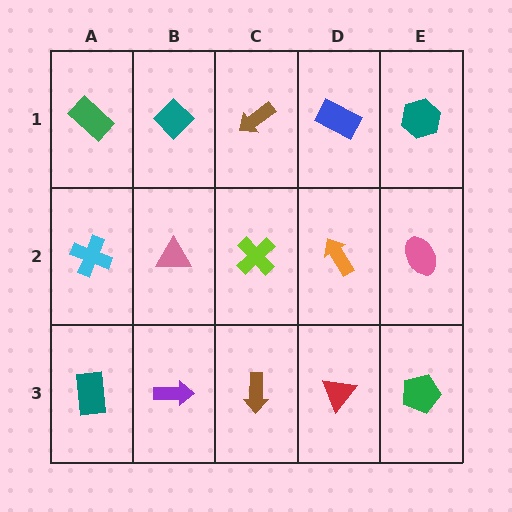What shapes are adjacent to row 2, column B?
A teal diamond (row 1, column B), a purple arrow (row 3, column B), a cyan cross (row 2, column A), a lime cross (row 2, column C).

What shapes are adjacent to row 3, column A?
A cyan cross (row 2, column A), a purple arrow (row 3, column B).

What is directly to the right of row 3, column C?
A red triangle.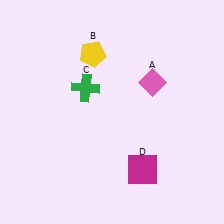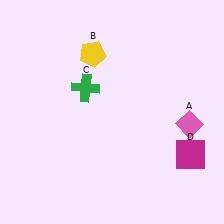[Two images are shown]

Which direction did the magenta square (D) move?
The magenta square (D) moved right.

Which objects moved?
The objects that moved are: the pink diamond (A), the magenta square (D).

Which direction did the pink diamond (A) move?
The pink diamond (A) moved down.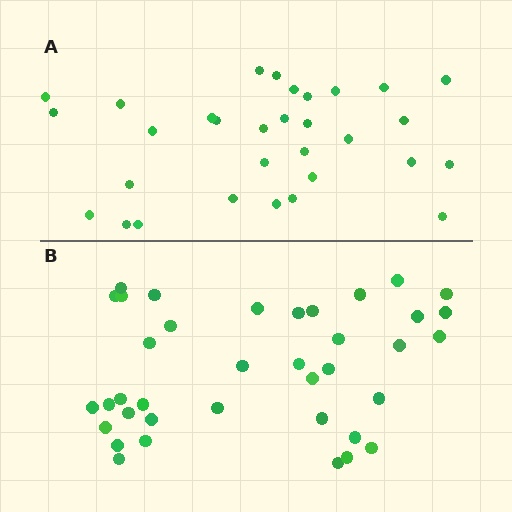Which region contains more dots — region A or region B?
Region B (the bottom region) has more dots.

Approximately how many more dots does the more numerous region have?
Region B has roughly 8 or so more dots than region A.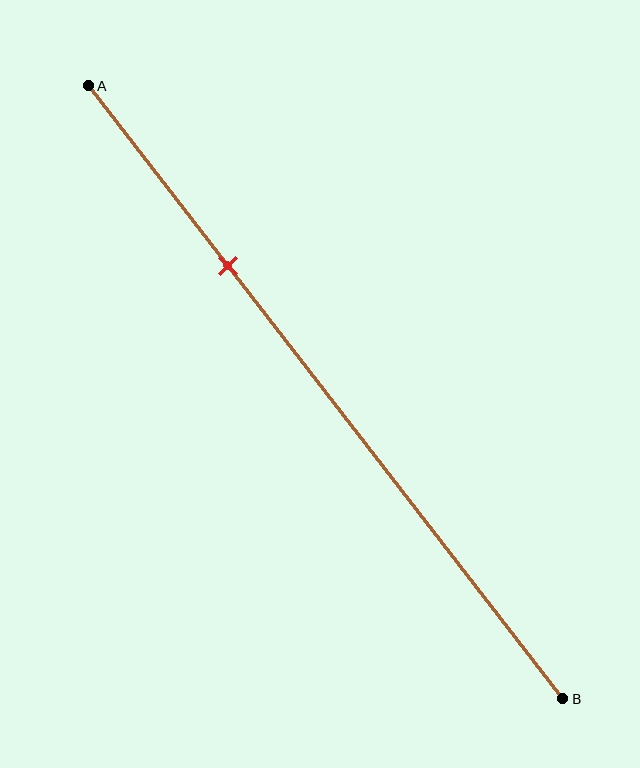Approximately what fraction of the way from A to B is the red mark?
The red mark is approximately 30% of the way from A to B.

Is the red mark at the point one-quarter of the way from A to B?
No, the mark is at about 30% from A, not at the 25% one-quarter point.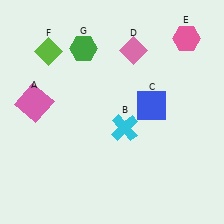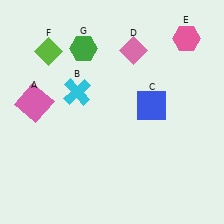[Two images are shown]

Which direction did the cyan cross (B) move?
The cyan cross (B) moved left.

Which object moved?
The cyan cross (B) moved left.